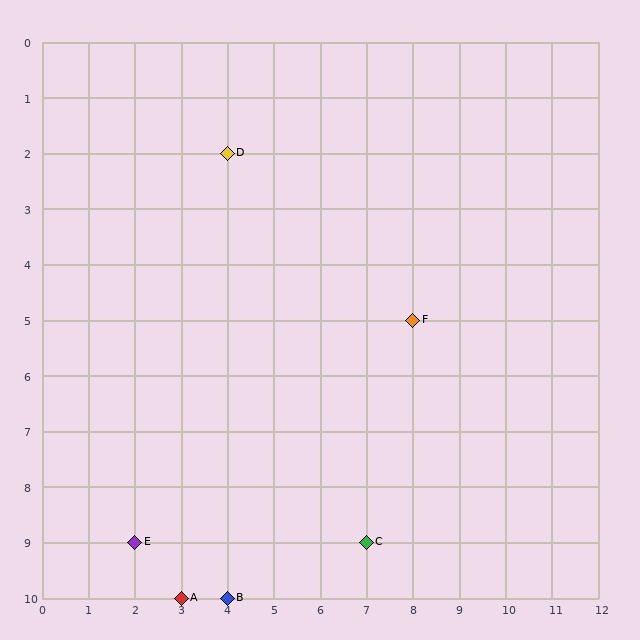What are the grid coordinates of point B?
Point B is at grid coordinates (4, 10).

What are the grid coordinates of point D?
Point D is at grid coordinates (4, 2).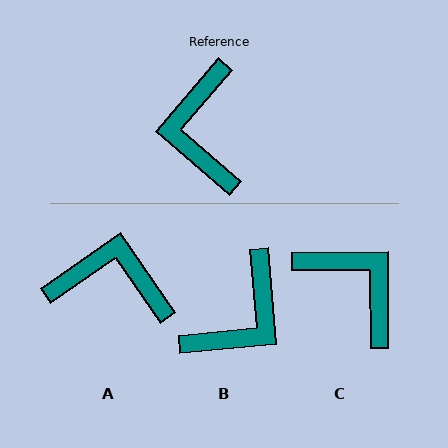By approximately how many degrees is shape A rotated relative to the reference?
Approximately 105 degrees clockwise.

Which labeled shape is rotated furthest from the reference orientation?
C, about 139 degrees away.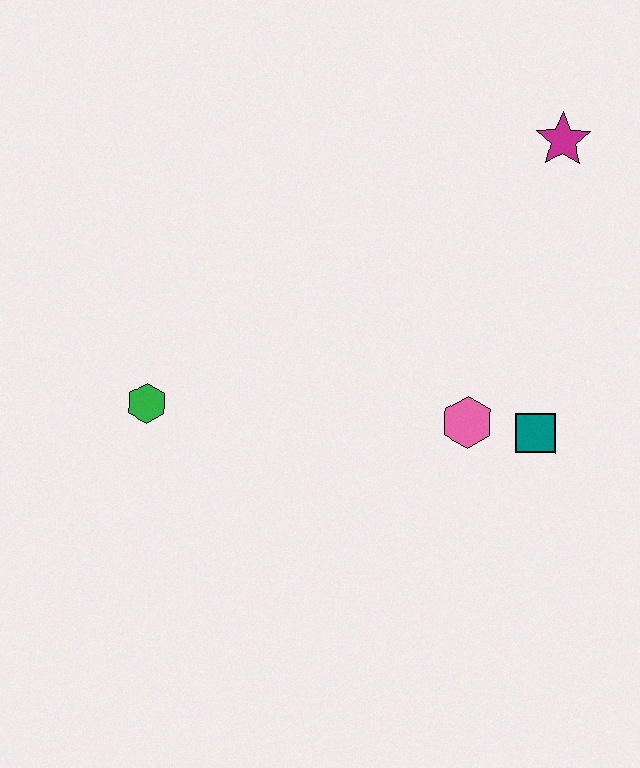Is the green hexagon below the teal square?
No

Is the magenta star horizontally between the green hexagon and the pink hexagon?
No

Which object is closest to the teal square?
The pink hexagon is closest to the teal square.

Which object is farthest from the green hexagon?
The magenta star is farthest from the green hexagon.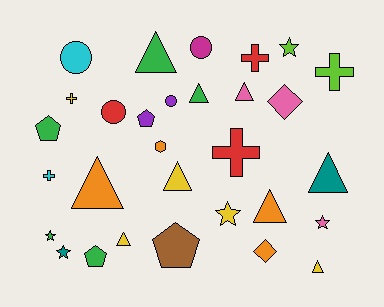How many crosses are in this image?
There are 5 crosses.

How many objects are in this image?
There are 30 objects.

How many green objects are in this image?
There are 5 green objects.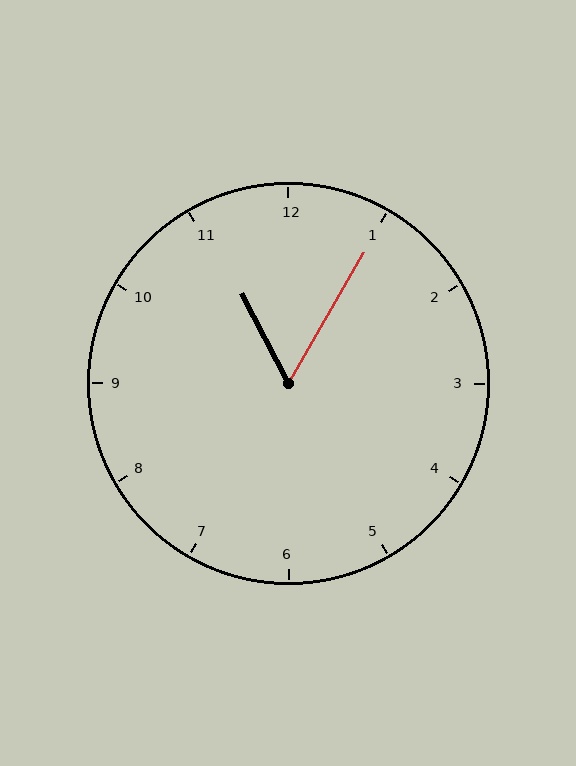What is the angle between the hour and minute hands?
Approximately 58 degrees.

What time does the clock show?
11:05.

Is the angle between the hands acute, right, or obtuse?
It is acute.